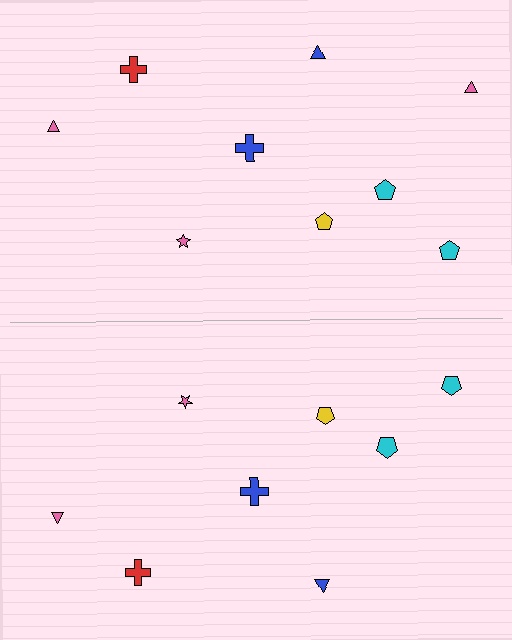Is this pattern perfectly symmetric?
No, the pattern is not perfectly symmetric. A pink triangle is missing from the bottom side.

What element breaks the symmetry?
A pink triangle is missing from the bottom side.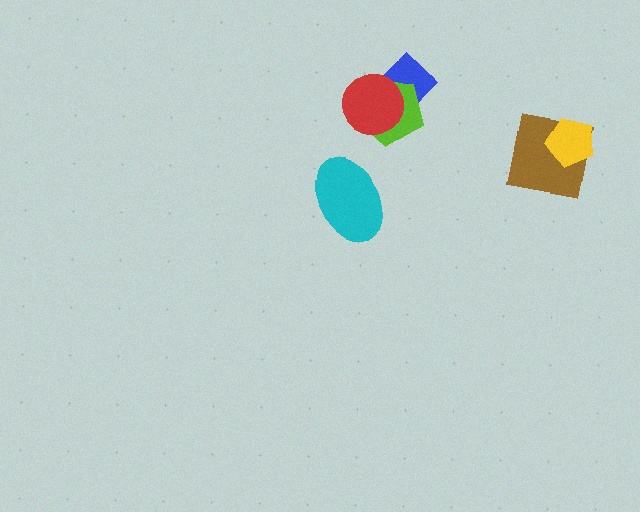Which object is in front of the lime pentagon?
The red circle is in front of the lime pentagon.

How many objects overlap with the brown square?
1 object overlaps with the brown square.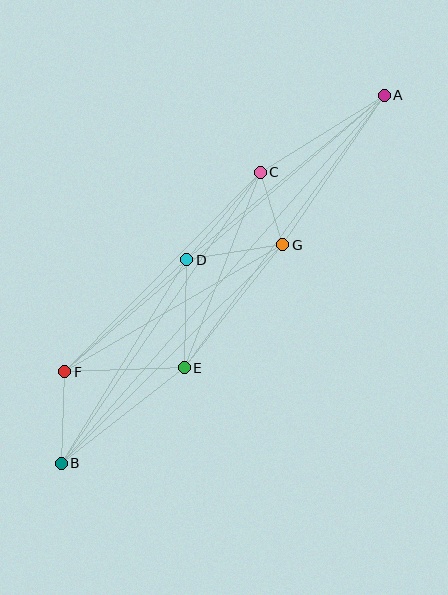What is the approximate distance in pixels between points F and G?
The distance between F and G is approximately 252 pixels.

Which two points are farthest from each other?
Points A and B are farthest from each other.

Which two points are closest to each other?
Points C and G are closest to each other.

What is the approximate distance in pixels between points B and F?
The distance between B and F is approximately 92 pixels.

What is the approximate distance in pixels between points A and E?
The distance between A and E is approximately 338 pixels.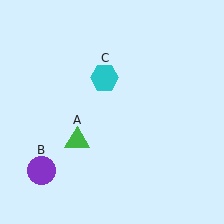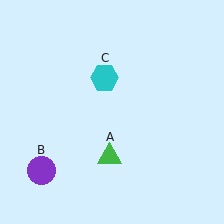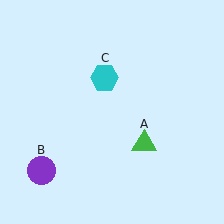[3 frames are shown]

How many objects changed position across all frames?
1 object changed position: green triangle (object A).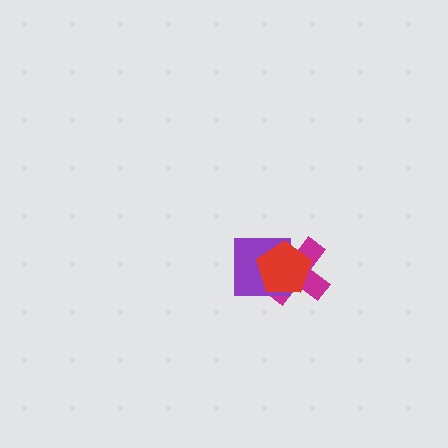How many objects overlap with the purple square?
2 objects overlap with the purple square.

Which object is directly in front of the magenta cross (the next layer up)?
The purple square is directly in front of the magenta cross.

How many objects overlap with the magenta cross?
2 objects overlap with the magenta cross.